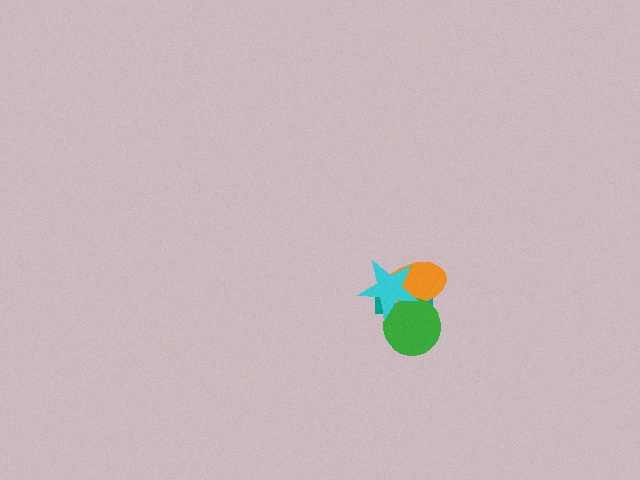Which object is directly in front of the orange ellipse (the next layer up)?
The green circle is directly in front of the orange ellipse.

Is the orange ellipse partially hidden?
Yes, it is partially covered by another shape.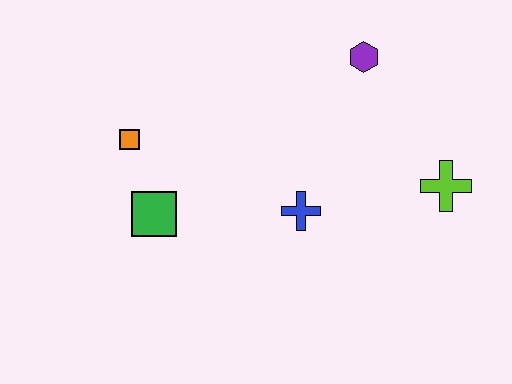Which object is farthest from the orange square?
The lime cross is farthest from the orange square.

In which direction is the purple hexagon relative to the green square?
The purple hexagon is to the right of the green square.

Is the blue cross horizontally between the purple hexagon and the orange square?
Yes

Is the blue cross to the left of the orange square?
No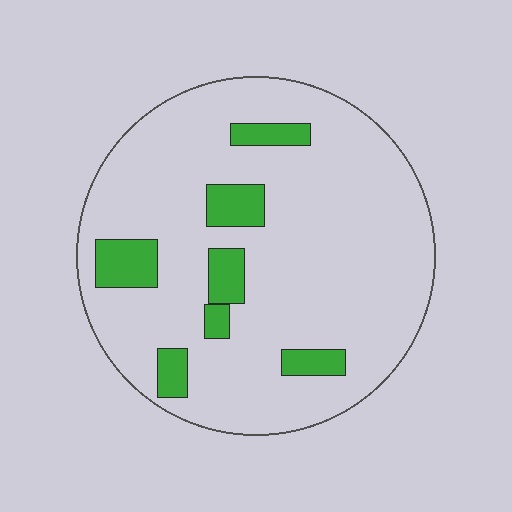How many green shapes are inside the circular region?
7.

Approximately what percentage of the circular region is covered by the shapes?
Approximately 15%.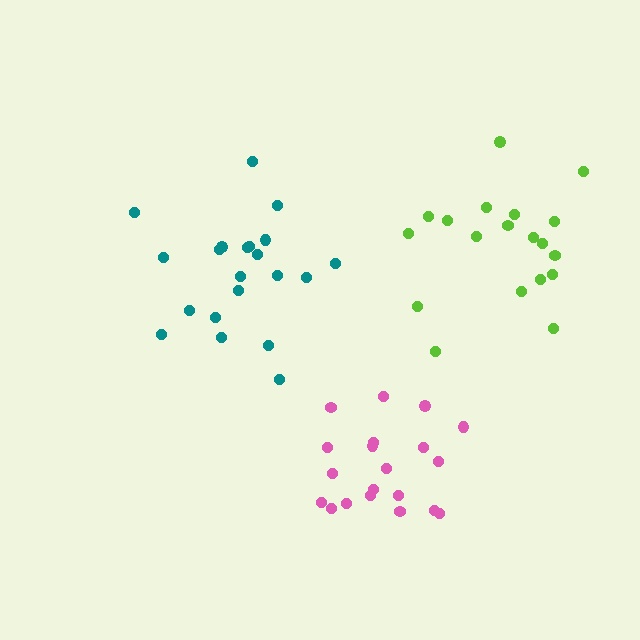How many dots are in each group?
Group 1: 20 dots, Group 2: 19 dots, Group 3: 21 dots (60 total).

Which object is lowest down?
The pink cluster is bottommost.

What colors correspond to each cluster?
The clusters are colored: pink, lime, teal.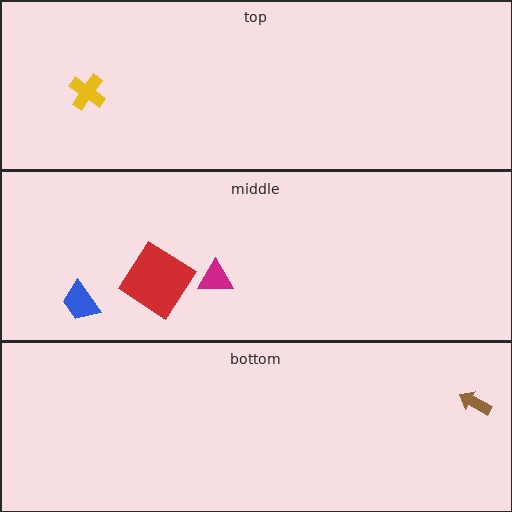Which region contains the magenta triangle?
The middle region.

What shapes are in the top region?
The yellow cross.